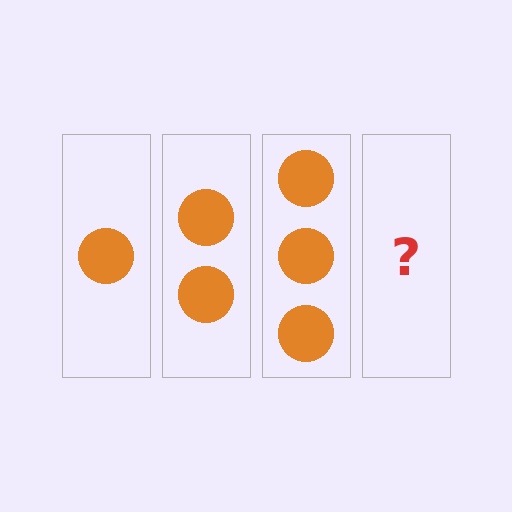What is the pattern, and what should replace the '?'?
The pattern is that each step adds one more circle. The '?' should be 4 circles.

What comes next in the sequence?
The next element should be 4 circles.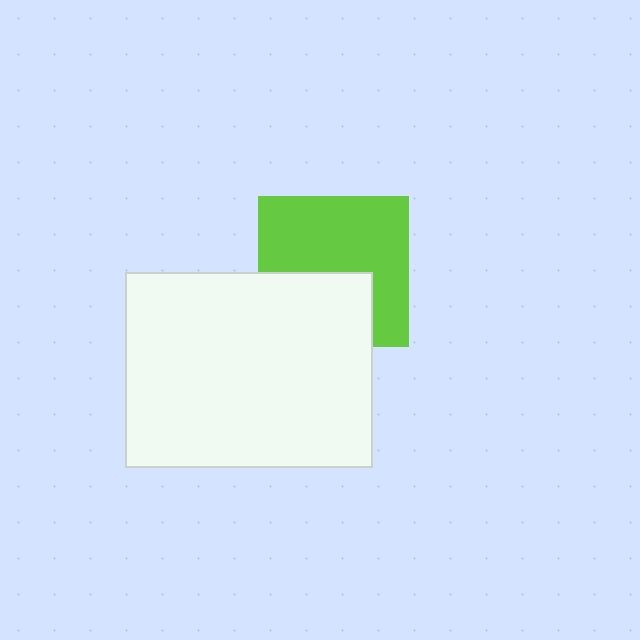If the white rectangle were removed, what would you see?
You would see the complete lime square.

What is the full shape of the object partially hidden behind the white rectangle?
The partially hidden object is a lime square.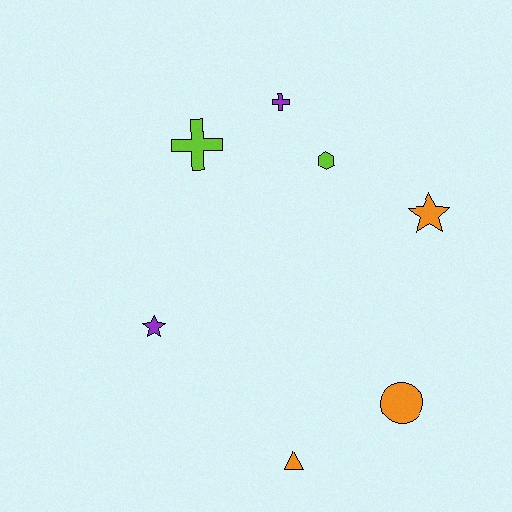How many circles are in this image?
There is 1 circle.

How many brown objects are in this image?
There are no brown objects.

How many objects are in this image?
There are 7 objects.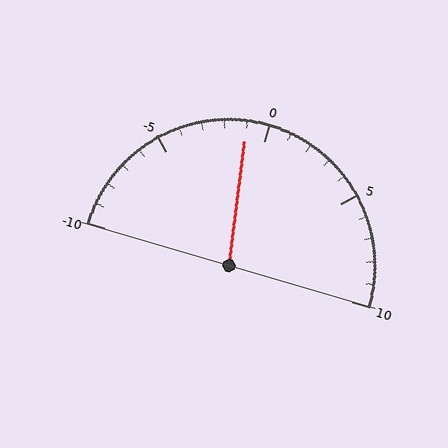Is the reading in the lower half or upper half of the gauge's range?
The reading is in the lower half of the range (-10 to 10).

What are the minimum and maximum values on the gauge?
The gauge ranges from -10 to 10.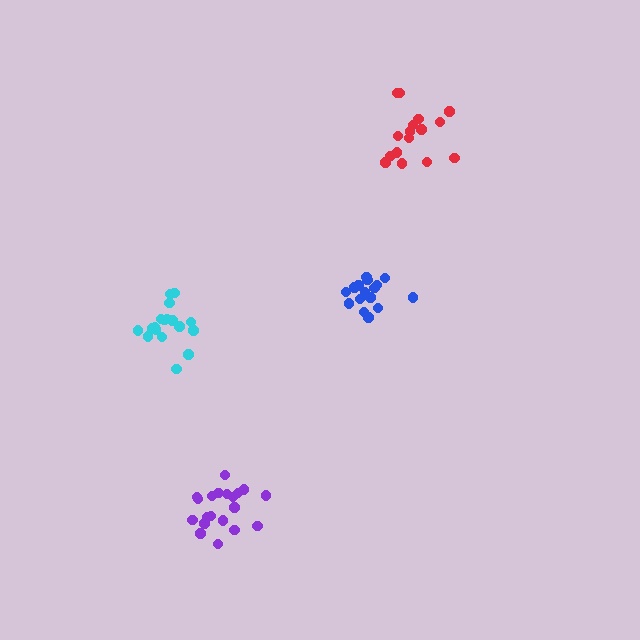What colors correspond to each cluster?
The clusters are colored: cyan, blue, red, purple.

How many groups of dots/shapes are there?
There are 4 groups.